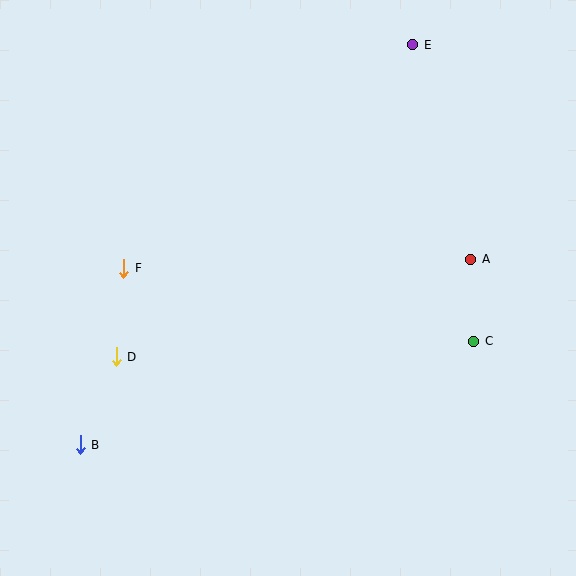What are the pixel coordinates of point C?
Point C is at (474, 341).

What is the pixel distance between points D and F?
The distance between D and F is 89 pixels.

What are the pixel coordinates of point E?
Point E is at (413, 45).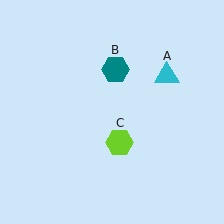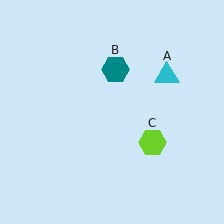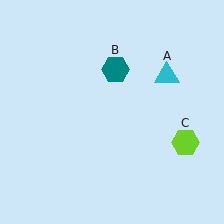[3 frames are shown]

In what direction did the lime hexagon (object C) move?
The lime hexagon (object C) moved right.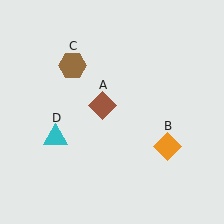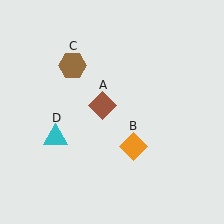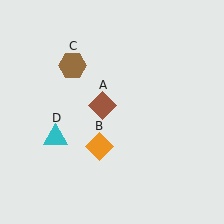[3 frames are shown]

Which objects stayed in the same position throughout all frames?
Brown diamond (object A) and brown hexagon (object C) and cyan triangle (object D) remained stationary.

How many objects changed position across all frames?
1 object changed position: orange diamond (object B).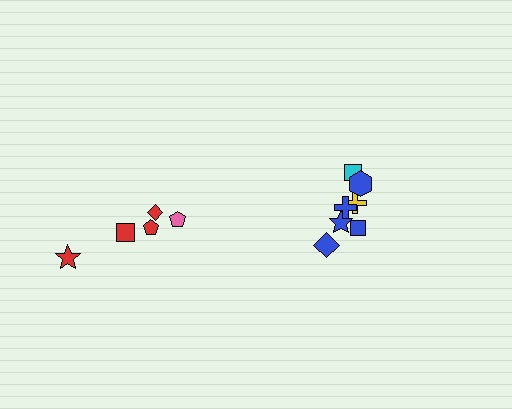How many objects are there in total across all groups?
There are 12 objects.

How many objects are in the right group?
There are 7 objects.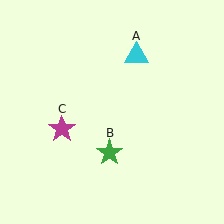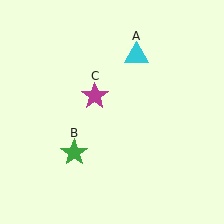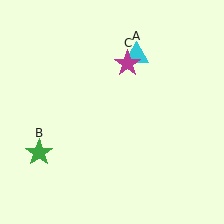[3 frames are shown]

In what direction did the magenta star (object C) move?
The magenta star (object C) moved up and to the right.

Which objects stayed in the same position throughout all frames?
Cyan triangle (object A) remained stationary.